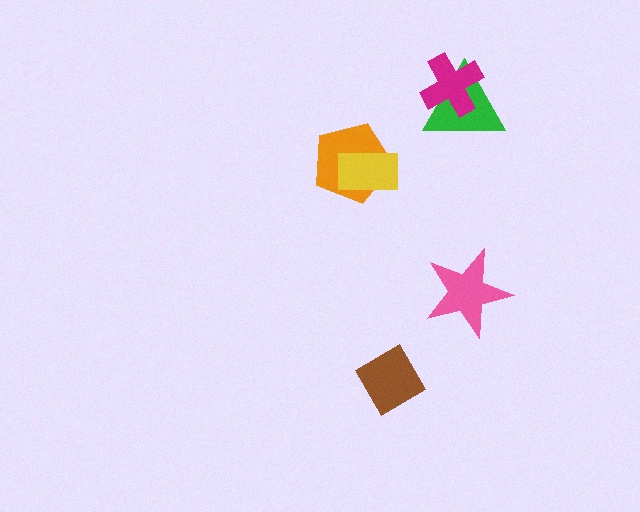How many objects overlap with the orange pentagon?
1 object overlaps with the orange pentagon.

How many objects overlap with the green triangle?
1 object overlaps with the green triangle.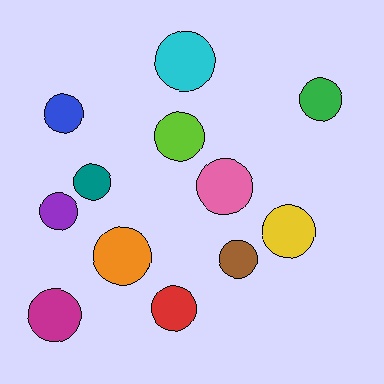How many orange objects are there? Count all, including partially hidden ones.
There is 1 orange object.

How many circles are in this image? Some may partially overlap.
There are 12 circles.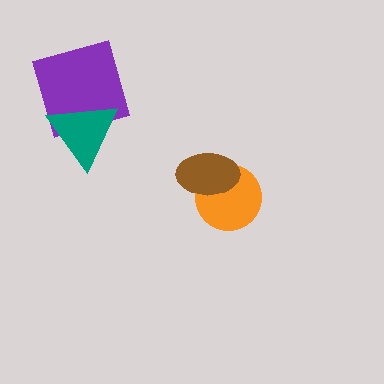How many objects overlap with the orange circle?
1 object overlaps with the orange circle.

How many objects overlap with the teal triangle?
1 object overlaps with the teal triangle.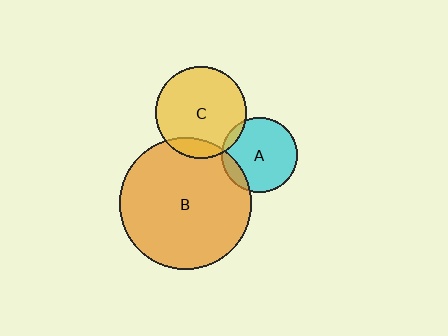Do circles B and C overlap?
Yes.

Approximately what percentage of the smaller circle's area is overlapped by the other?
Approximately 15%.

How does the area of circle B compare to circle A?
Approximately 3.1 times.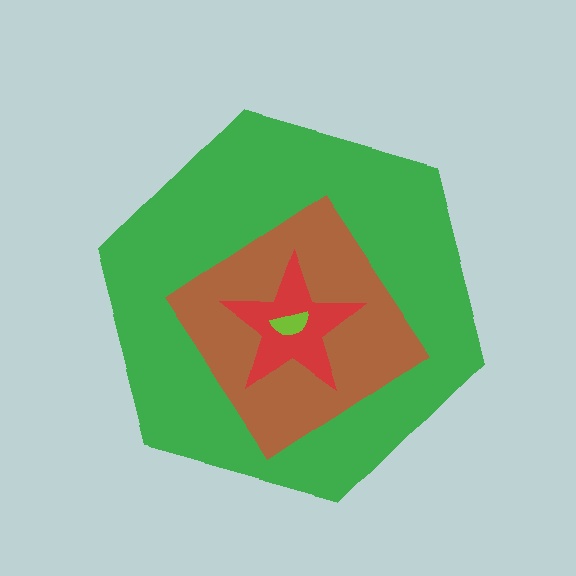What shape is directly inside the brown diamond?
The red star.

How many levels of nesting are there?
4.